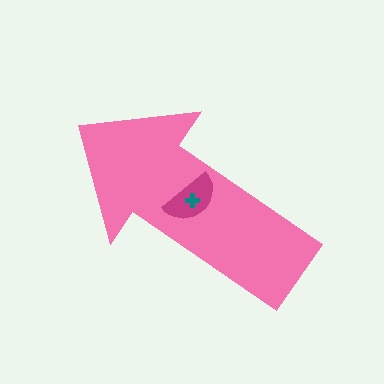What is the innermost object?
The teal cross.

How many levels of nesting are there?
3.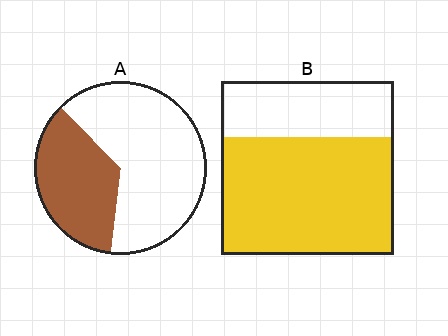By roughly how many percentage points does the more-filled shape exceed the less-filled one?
By roughly 30 percentage points (B over A).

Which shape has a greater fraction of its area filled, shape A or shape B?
Shape B.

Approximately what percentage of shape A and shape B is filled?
A is approximately 35% and B is approximately 70%.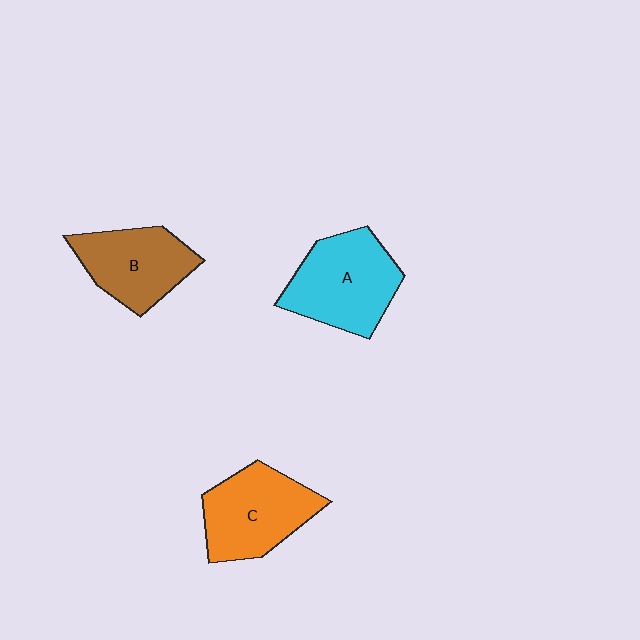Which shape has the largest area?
Shape A (cyan).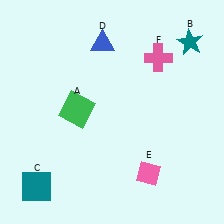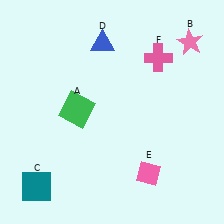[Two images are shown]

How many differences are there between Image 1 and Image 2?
There is 1 difference between the two images.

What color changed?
The star (B) changed from teal in Image 1 to pink in Image 2.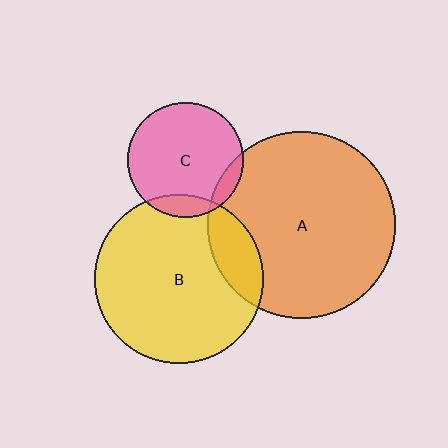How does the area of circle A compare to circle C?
Approximately 2.6 times.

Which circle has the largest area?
Circle A (orange).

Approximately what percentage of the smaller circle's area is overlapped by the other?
Approximately 10%.